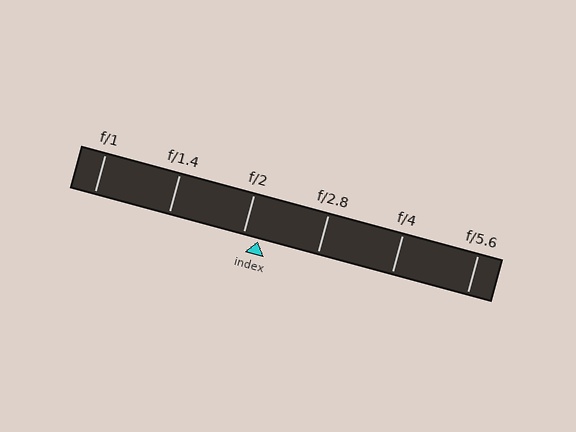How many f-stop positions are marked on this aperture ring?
There are 6 f-stop positions marked.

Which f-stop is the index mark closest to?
The index mark is closest to f/2.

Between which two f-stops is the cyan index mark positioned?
The index mark is between f/2 and f/2.8.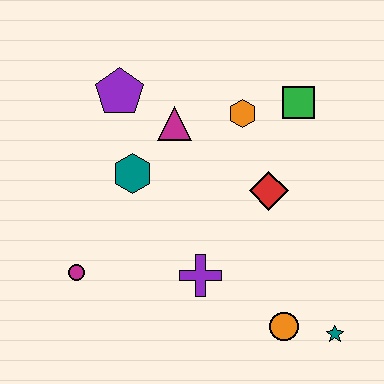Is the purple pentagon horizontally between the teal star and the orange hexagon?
No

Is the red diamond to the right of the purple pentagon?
Yes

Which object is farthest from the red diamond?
The magenta circle is farthest from the red diamond.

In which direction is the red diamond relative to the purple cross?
The red diamond is above the purple cross.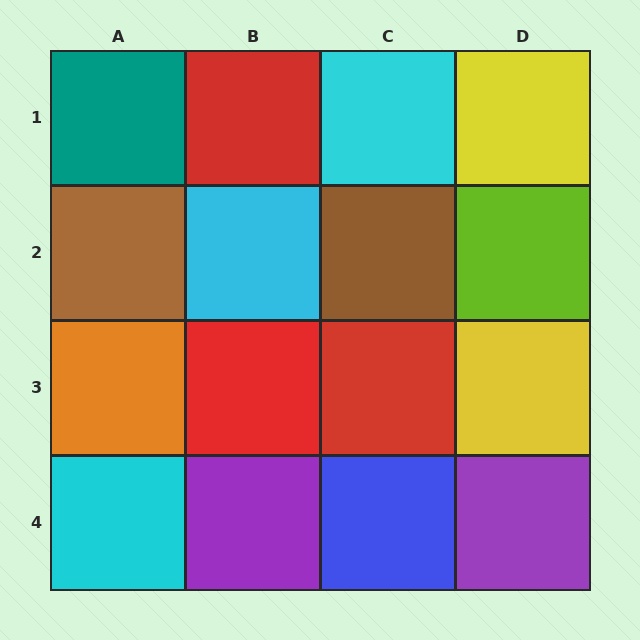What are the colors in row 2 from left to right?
Brown, cyan, brown, lime.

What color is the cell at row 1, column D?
Yellow.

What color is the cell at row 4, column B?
Purple.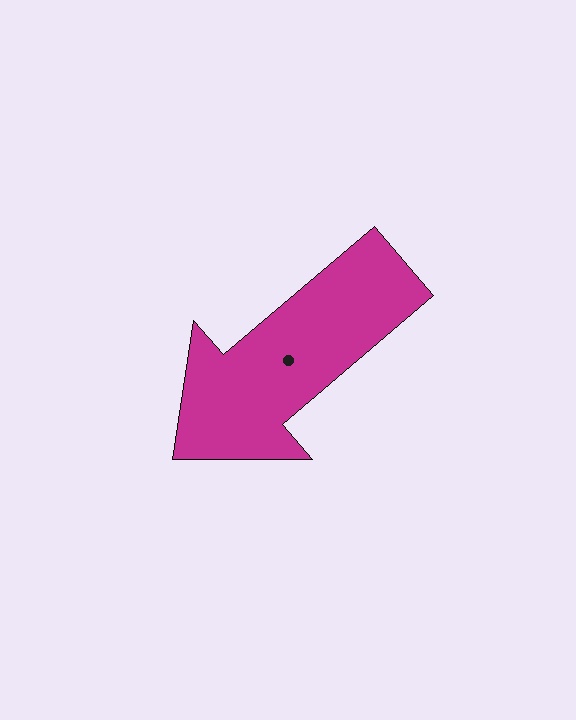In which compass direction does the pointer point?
Southwest.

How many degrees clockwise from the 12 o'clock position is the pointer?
Approximately 229 degrees.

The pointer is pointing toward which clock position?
Roughly 8 o'clock.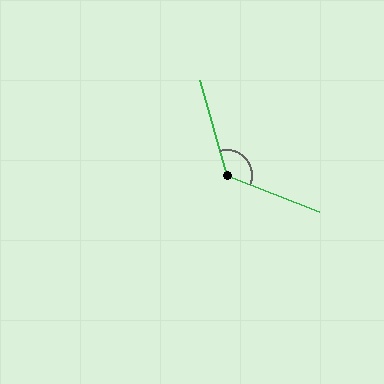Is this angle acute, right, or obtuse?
It is obtuse.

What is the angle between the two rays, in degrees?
Approximately 127 degrees.